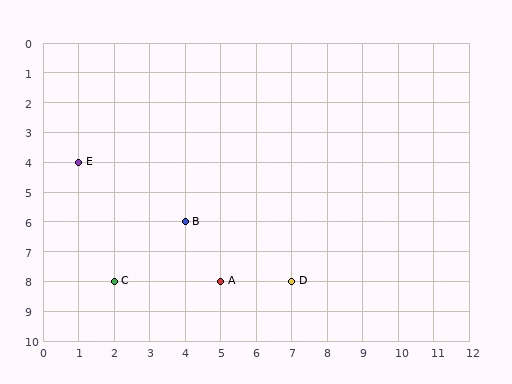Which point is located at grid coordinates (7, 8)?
Point D is at (7, 8).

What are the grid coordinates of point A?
Point A is at grid coordinates (5, 8).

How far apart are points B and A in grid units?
Points B and A are 1 column and 2 rows apart (about 2.2 grid units diagonally).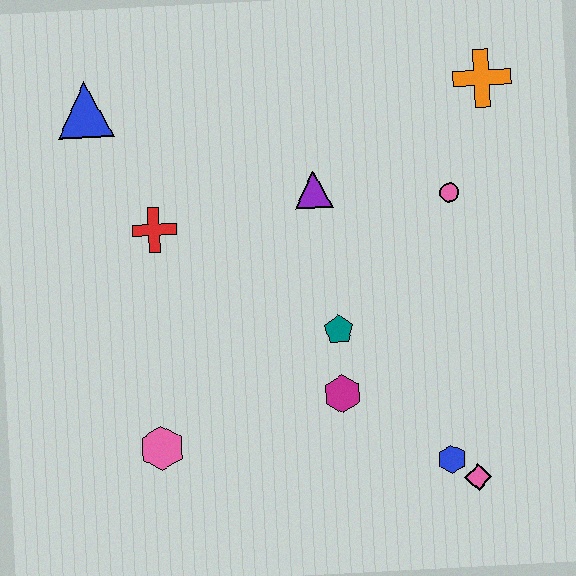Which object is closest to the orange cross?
The pink circle is closest to the orange cross.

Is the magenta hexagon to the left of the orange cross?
Yes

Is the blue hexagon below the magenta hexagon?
Yes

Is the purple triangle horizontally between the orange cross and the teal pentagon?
No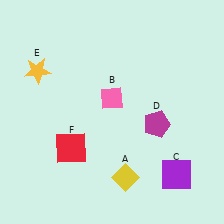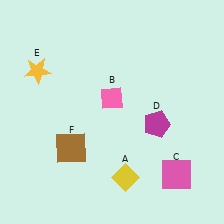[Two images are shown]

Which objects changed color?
C changed from purple to pink. F changed from red to brown.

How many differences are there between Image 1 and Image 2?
There are 2 differences between the two images.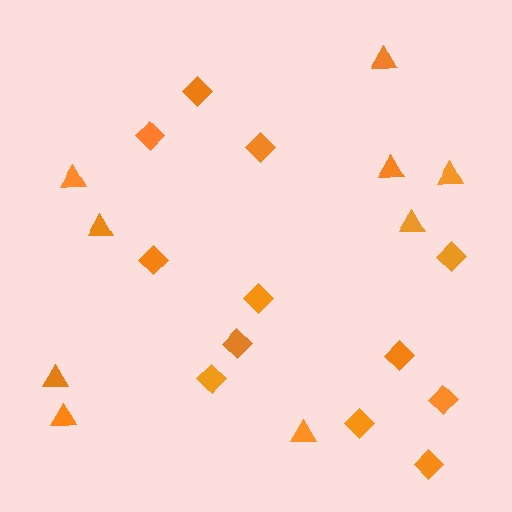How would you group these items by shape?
There are 2 groups: one group of diamonds (12) and one group of triangles (9).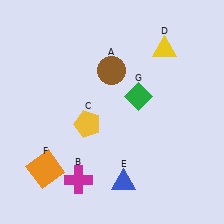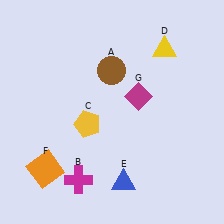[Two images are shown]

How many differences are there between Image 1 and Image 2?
There is 1 difference between the two images.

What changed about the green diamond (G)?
In Image 1, G is green. In Image 2, it changed to magenta.